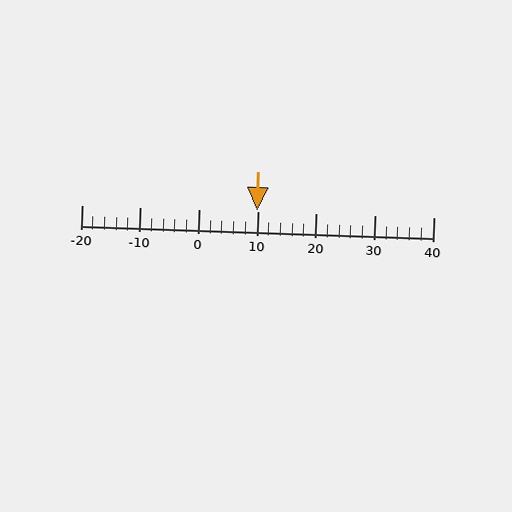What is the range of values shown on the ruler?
The ruler shows values from -20 to 40.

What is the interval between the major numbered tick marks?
The major tick marks are spaced 10 units apart.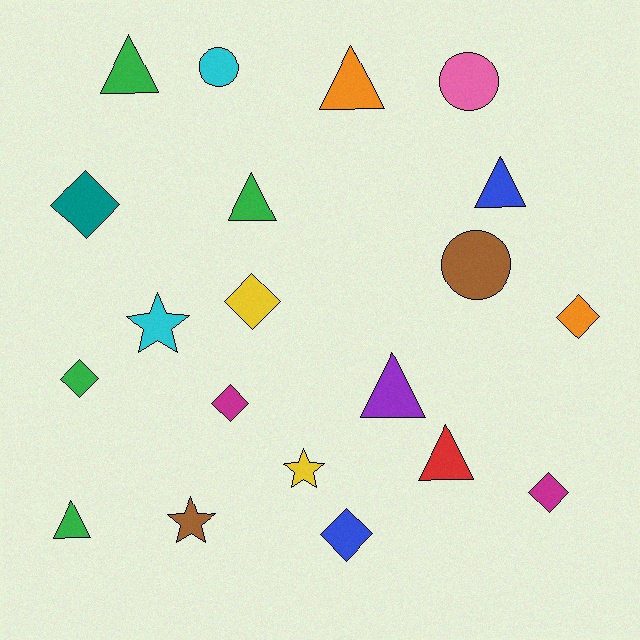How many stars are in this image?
There are 3 stars.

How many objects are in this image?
There are 20 objects.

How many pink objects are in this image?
There is 1 pink object.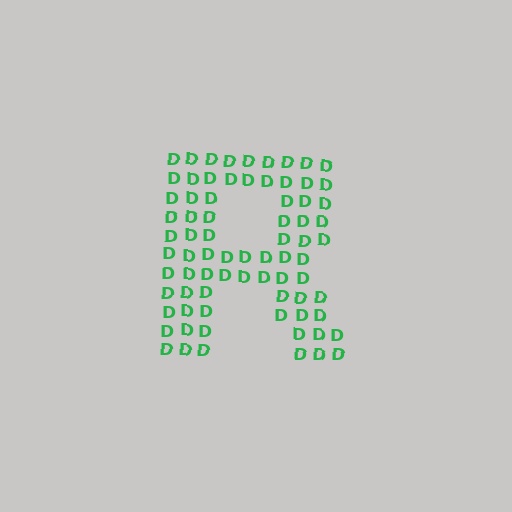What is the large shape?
The large shape is the letter R.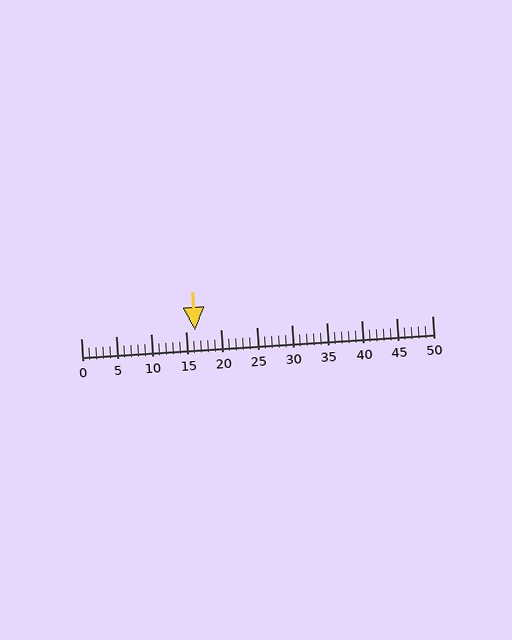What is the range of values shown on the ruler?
The ruler shows values from 0 to 50.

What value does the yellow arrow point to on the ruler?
The yellow arrow points to approximately 16.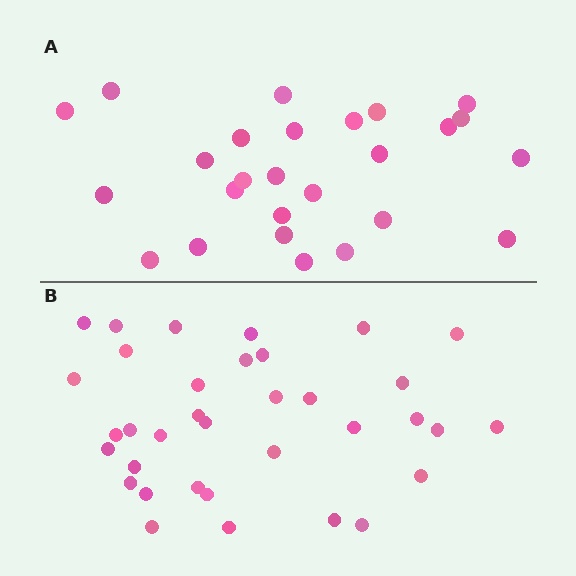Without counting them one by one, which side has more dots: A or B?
Region B (the bottom region) has more dots.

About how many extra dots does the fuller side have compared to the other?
Region B has roughly 8 or so more dots than region A.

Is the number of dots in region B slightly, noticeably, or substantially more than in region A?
Region B has noticeably more, but not dramatically so. The ratio is roughly 1.3 to 1.